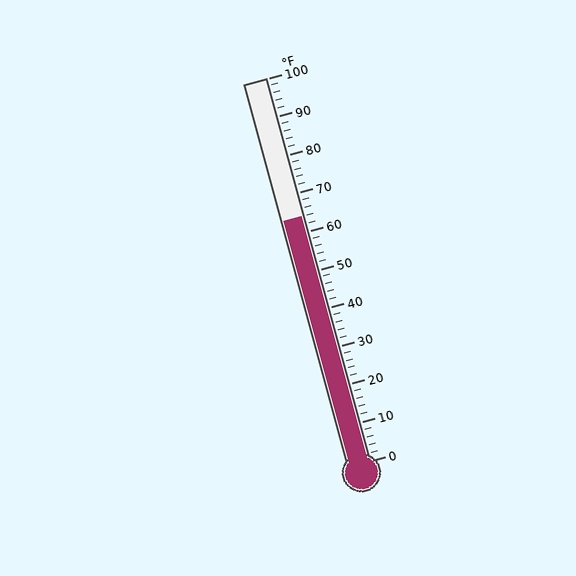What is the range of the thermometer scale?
The thermometer scale ranges from 0°F to 100°F.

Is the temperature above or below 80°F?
The temperature is below 80°F.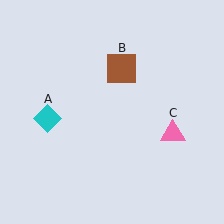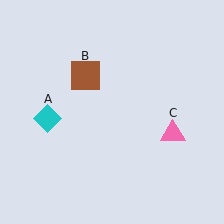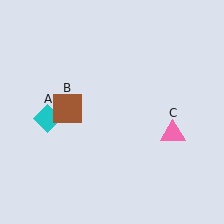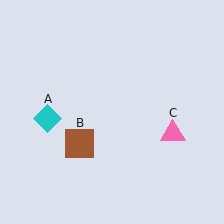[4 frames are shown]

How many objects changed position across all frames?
1 object changed position: brown square (object B).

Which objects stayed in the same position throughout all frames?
Cyan diamond (object A) and pink triangle (object C) remained stationary.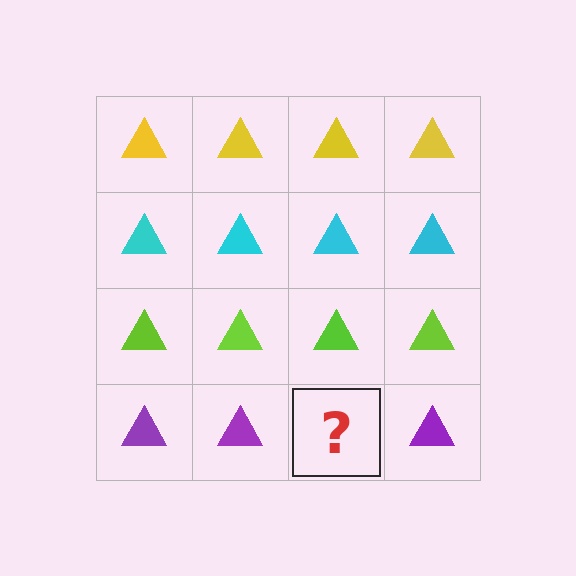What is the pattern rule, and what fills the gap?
The rule is that each row has a consistent color. The gap should be filled with a purple triangle.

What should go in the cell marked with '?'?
The missing cell should contain a purple triangle.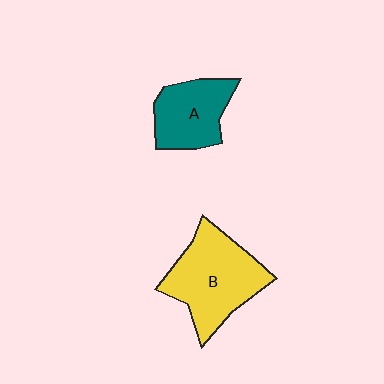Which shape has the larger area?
Shape B (yellow).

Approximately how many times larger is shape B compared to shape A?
Approximately 1.5 times.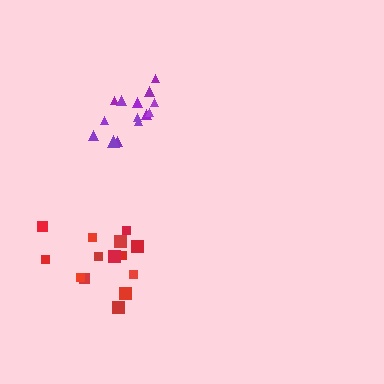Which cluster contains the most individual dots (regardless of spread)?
Purple (14).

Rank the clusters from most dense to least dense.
purple, red.